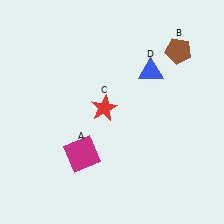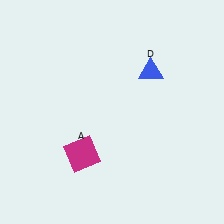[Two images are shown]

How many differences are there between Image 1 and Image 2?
There are 2 differences between the two images.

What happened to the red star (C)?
The red star (C) was removed in Image 2. It was in the top-left area of Image 1.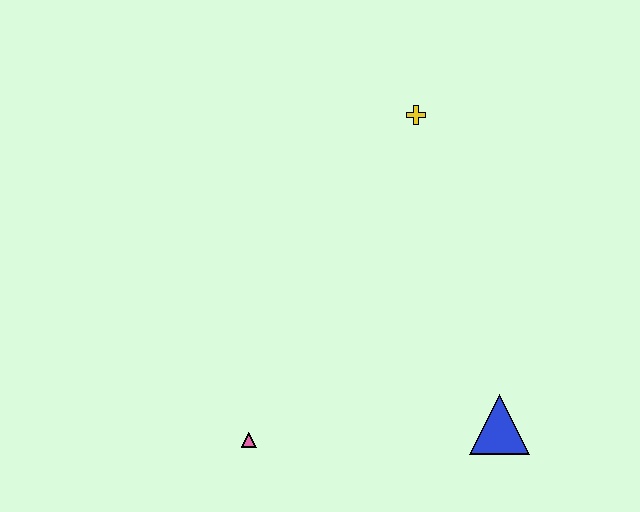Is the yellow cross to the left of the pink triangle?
No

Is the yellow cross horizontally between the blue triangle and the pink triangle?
Yes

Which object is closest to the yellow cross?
The blue triangle is closest to the yellow cross.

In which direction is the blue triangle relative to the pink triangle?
The blue triangle is to the right of the pink triangle.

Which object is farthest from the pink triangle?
The yellow cross is farthest from the pink triangle.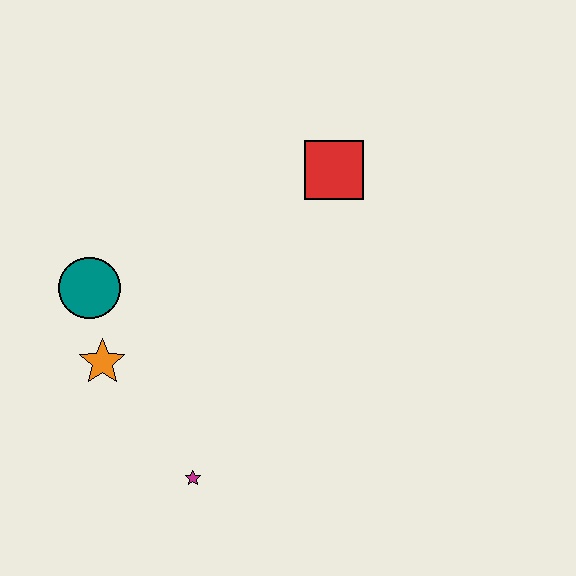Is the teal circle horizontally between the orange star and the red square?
No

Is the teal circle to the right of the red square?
No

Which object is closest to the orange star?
The teal circle is closest to the orange star.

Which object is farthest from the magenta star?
The red square is farthest from the magenta star.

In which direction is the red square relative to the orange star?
The red square is to the right of the orange star.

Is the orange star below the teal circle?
Yes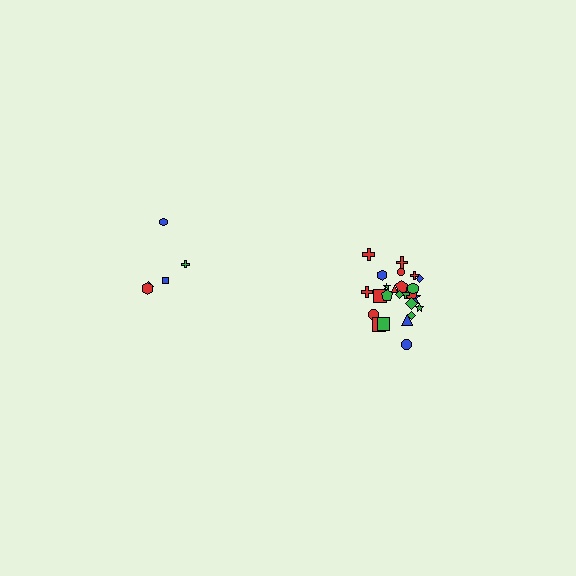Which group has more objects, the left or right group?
The right group.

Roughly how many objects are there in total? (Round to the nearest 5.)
Roughly 30 objects in total.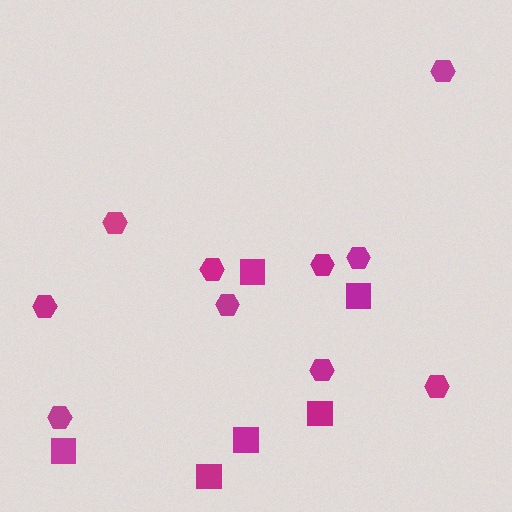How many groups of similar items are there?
There are 2 groups: one group of squares (6) and one group of hexagons (10).